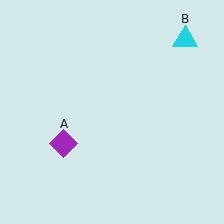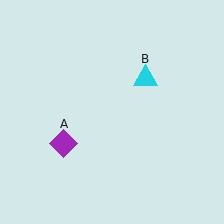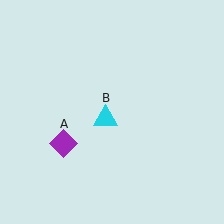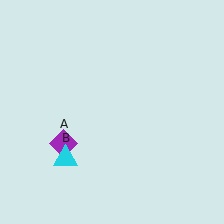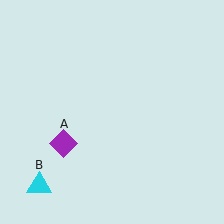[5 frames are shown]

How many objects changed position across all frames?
1 object changed position: cyan triangle (object B).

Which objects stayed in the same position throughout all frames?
Purple diamond (object A) remained stationary.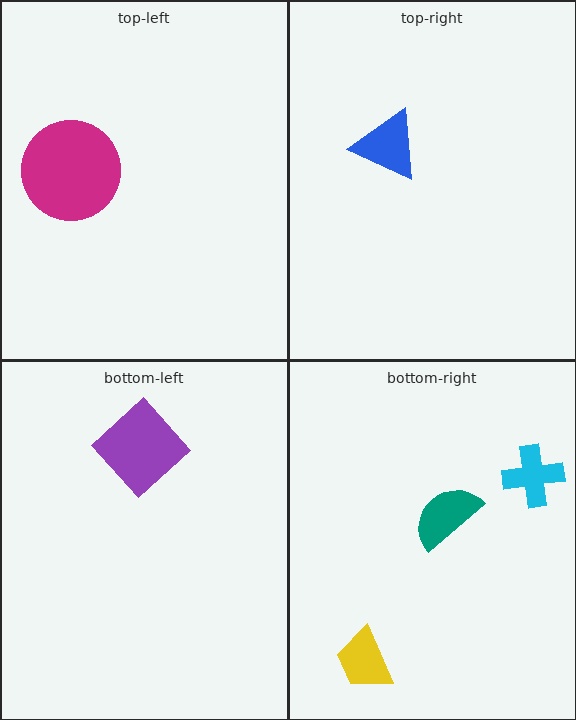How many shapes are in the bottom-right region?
3.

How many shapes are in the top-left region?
1.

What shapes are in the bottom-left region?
The purple diamond.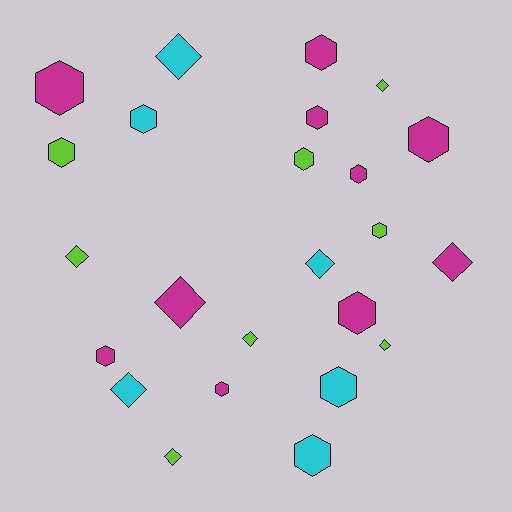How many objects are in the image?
There are 24 objects.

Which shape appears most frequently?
Hexagon, with 14 objects.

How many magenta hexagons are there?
There are 8 magenta hexagons.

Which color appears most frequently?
Magenta, with 10 objects.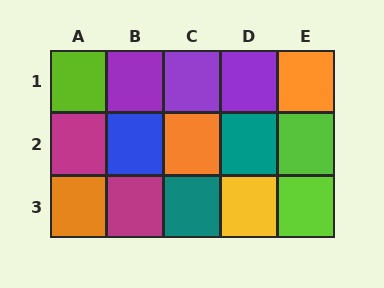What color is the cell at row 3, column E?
Lime.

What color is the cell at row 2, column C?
Orange.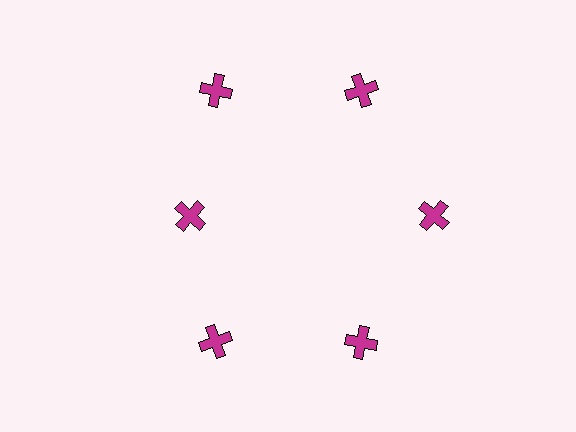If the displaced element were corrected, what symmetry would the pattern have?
It would have 6-fold rotational symmetry — the pattern would map onto itself every 60 degrees.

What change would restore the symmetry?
The symmetry would be restored by moving it outward, back onto the ring so that all 6 crosses sit at equal angles and equal distance from the center.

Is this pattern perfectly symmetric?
No. The 6 magenta crosses are arranged in a ring, but one element near the 9 o'clock position is pulled inward toward the center, breaking the 6-fold rotational symmetry.